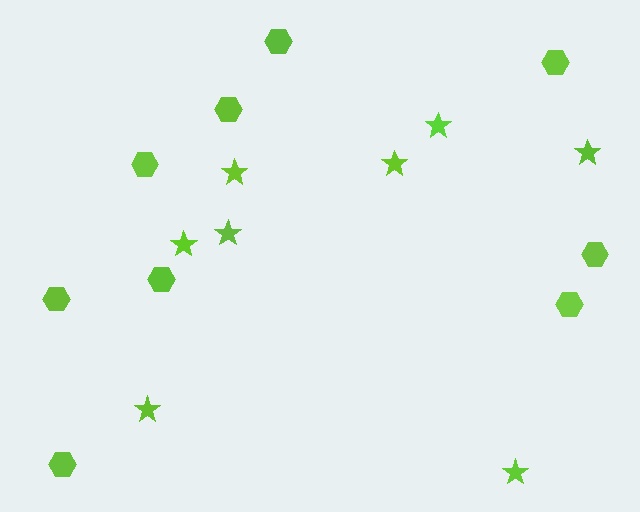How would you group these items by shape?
There are 2 groups: one group of hexagons (9) and one group of stars (8).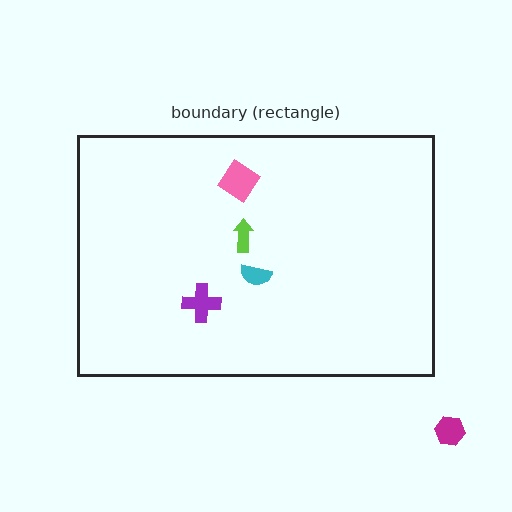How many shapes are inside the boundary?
4 inside, 1 outside.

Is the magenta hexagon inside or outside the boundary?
Outside.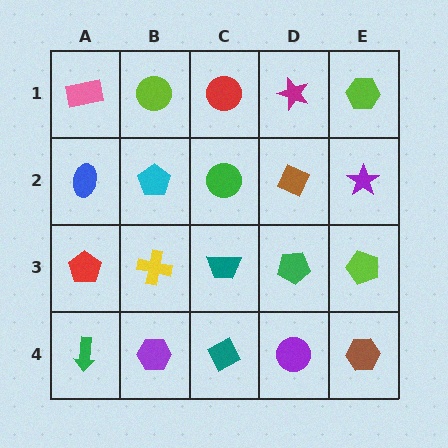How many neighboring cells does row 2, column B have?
4.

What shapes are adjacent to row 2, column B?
A lime circle (row 1, column B), a yellow cross (row 3, column B), a blue ellipse (row 2, column A), a green circle (row 2, column C).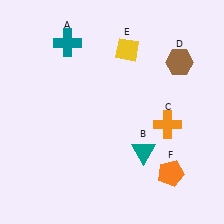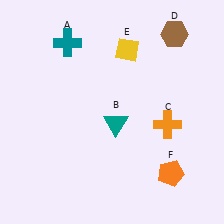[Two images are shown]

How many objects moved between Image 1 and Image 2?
2 objects moved between the two images.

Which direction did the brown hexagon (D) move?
The brown hexagon (D) moved up.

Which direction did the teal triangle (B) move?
The teal triangle (B) moved up.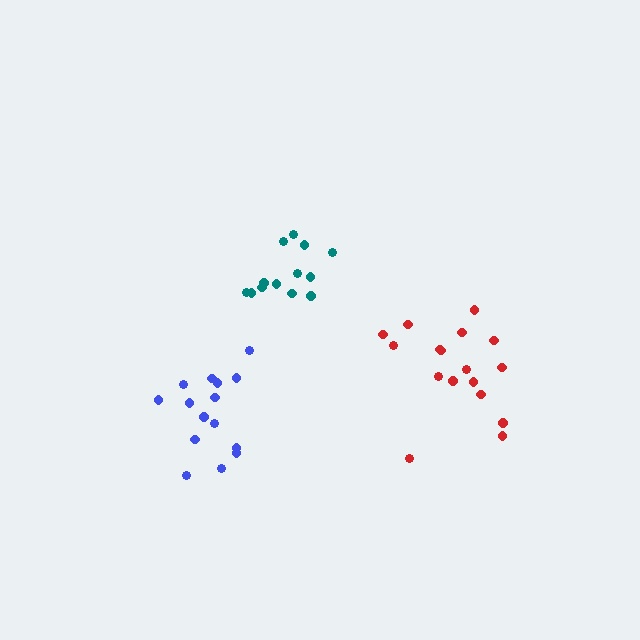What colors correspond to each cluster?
The clusters are colored: teal, red, blue.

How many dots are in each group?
Group 1: 13 dots, Group 2: 17 dots, Group 3: 15 dots (45 total).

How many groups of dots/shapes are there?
There are 3 groups.